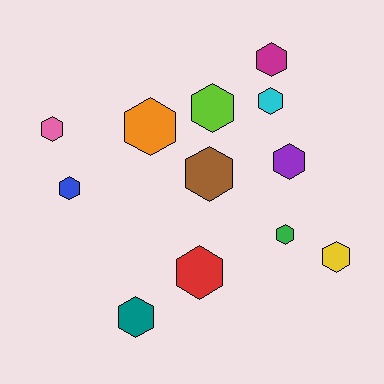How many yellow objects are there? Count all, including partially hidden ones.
There is 1 yellow object.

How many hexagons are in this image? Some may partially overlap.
There are 12 hexagons.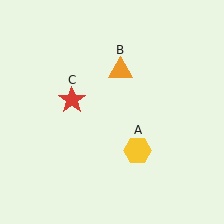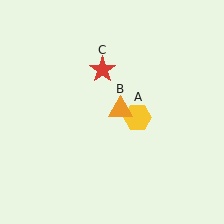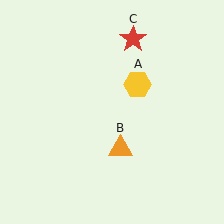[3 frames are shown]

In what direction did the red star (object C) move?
The red star (object C) moved up and to the right.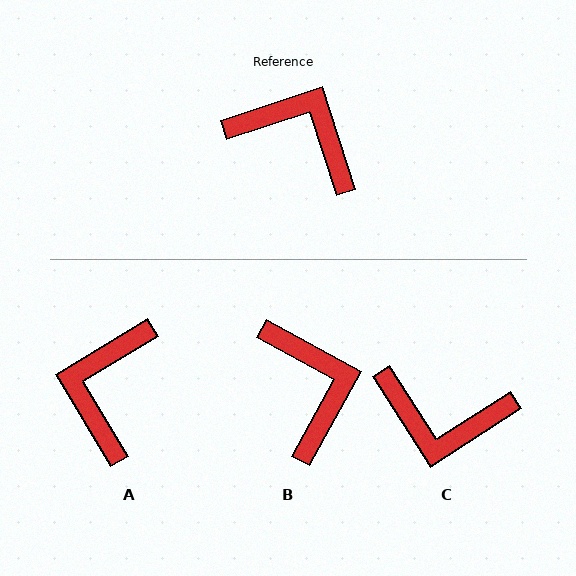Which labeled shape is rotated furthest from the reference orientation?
C, about 165 degrees away.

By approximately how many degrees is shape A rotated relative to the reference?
Approximately 103 degrees counter-clockwise.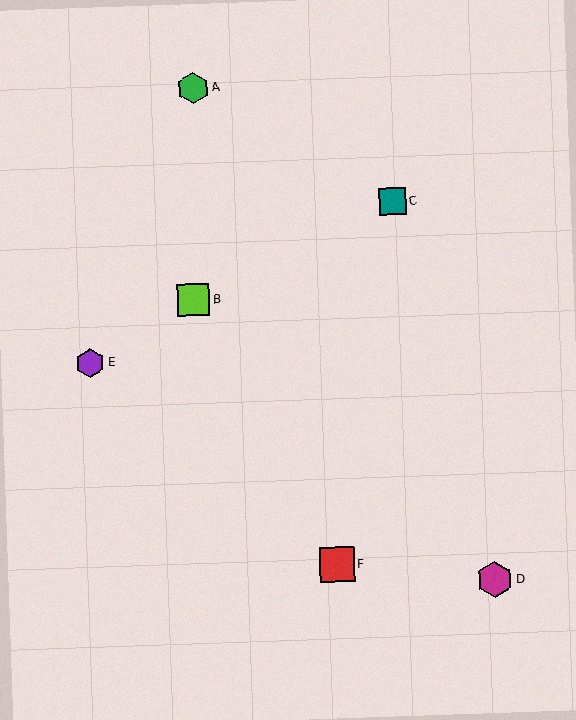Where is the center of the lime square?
The center of the lime square is at (193, 300).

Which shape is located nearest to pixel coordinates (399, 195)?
The teal square (labeled C) at (392, 201) is nearest to that location.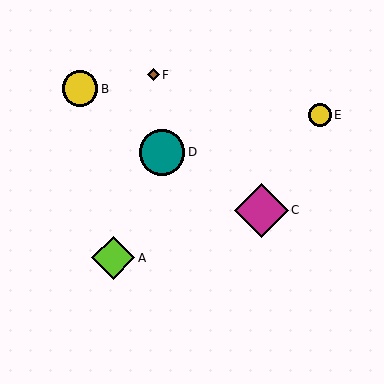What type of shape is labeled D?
Shape D is a teal circle.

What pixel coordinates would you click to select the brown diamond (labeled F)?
Click at (153, 75) to select the brown diamond F.